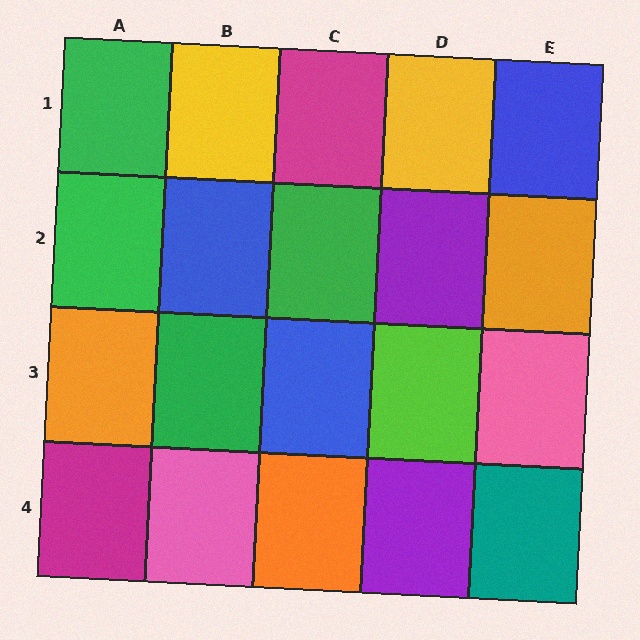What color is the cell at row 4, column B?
Pink.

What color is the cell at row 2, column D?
Purple.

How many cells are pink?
2 cells are pink.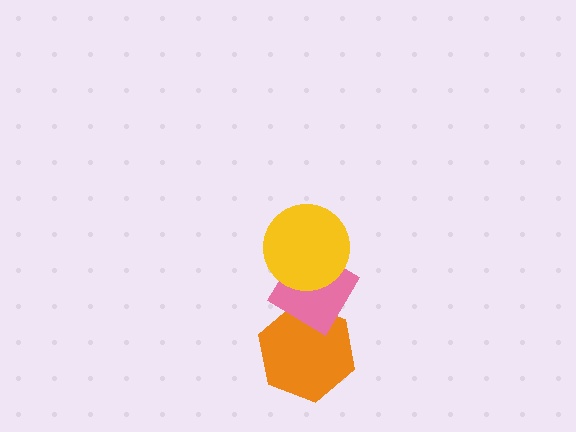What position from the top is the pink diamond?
The pink diamond is 2nd from the top.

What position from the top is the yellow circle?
The yellow circle is 1st from the top.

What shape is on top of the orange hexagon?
The pink diamond is on top of the orange hexagon.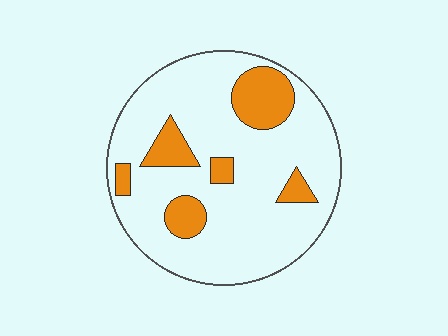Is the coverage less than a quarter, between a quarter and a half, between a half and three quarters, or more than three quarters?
Less than a quarter.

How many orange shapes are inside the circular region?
6.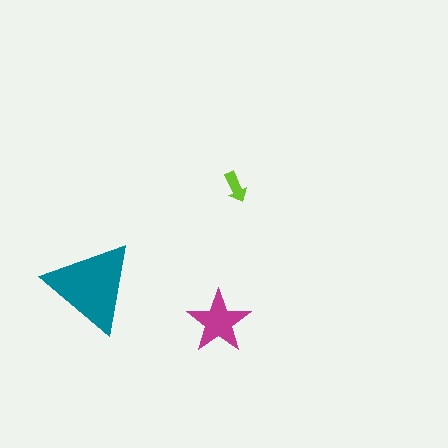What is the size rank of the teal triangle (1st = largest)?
1st.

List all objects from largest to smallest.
The teal triangle, the magenta star, the lime arrow.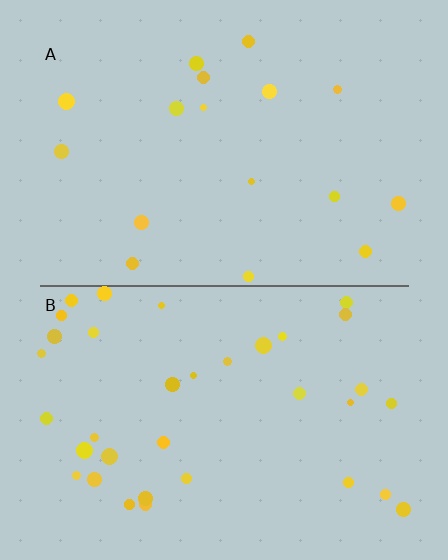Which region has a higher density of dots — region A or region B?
B (the bottom).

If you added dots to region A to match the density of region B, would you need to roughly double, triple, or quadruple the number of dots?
Approximately double.